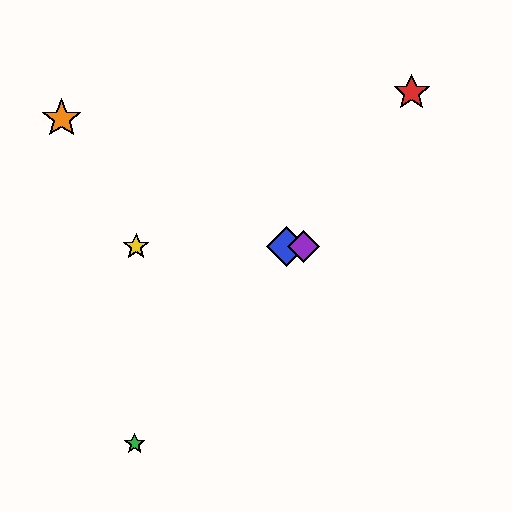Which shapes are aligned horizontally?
The blue diamond, the yellow star, the purple diamond are aligned horizontally.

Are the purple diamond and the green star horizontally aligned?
No, the purple diamond is at y≈247 and the green star is at y≈444.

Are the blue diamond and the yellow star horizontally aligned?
Yes, both are at y≈247.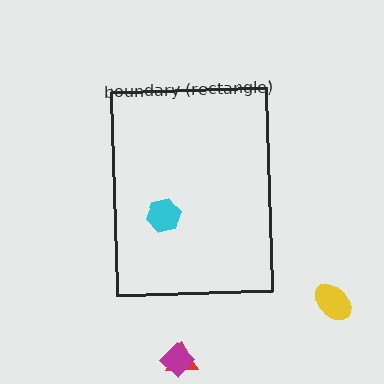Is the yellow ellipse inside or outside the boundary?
Outside.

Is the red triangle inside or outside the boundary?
Outside.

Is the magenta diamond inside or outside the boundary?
Outside.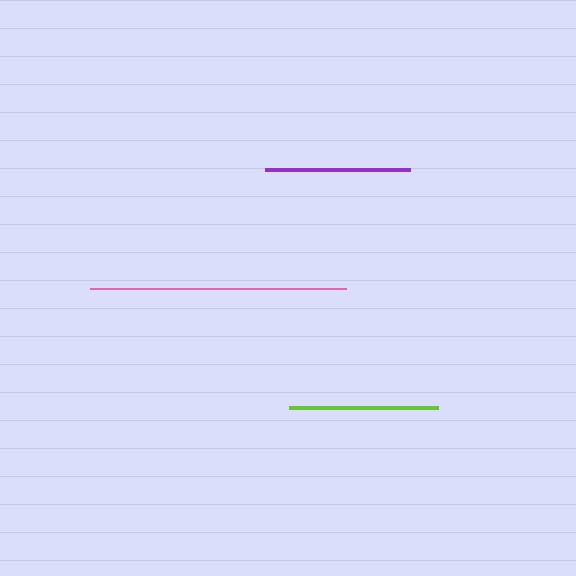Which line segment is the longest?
The pink line is the longest at approximately 256 pixels.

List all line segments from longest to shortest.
From longest to shortest: pink, lime, purple.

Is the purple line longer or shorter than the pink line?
The pink line is longer than the purple line.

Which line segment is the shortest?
The purple line is the shortest at approximately 145 pixels.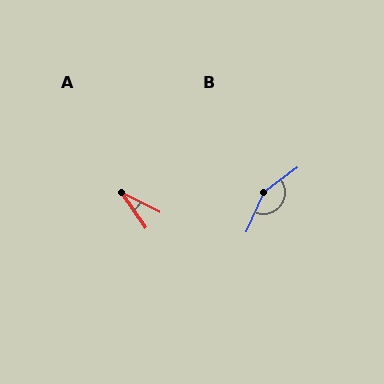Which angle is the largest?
B, at approximately 150 degrees.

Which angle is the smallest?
A, at approximately 28 degrees.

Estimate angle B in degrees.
Approximately 150 degrees.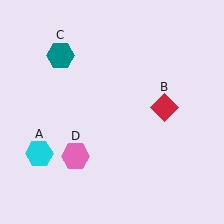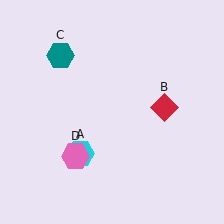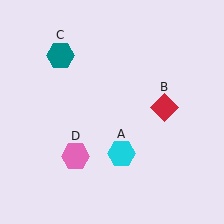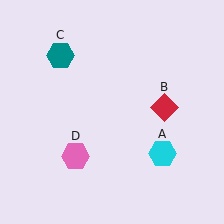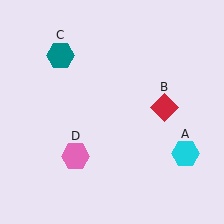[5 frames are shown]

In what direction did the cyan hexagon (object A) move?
The cyan hexagon (object A) moved right.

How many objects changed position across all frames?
1 object changed position: cyan hexagon (object A).